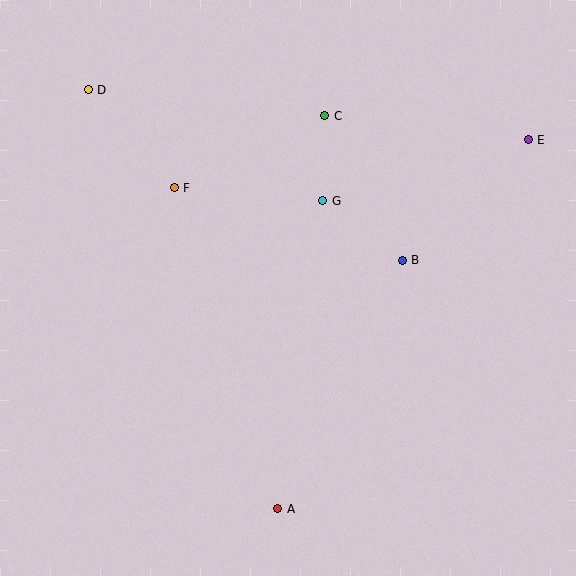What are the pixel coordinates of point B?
Point B is at (402, 261).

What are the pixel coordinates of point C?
Point C is at (325, 116).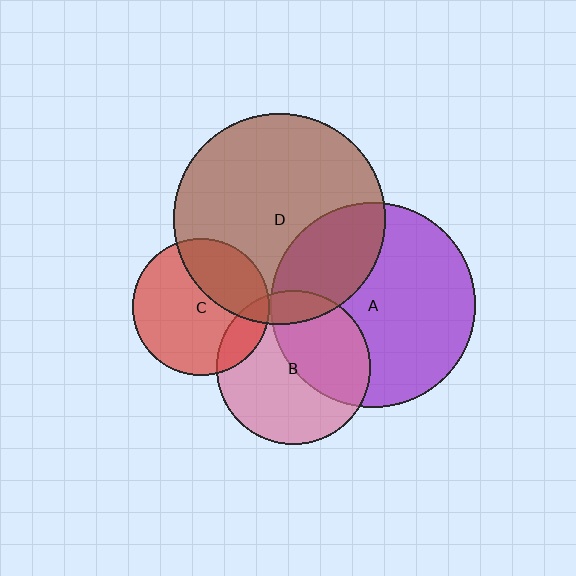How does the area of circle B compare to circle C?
Approximately 1.3 times.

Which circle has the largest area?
Circle D (brown).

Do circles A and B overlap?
Yes.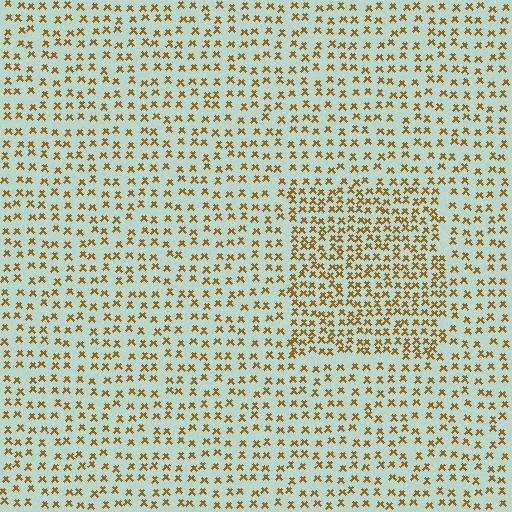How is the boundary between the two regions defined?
The boundary is defined by a change in element density (approximately 1.8x ratio). All elements are the same color, size, and shape.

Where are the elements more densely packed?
The elements are more densely packed inside the rectangle boundary.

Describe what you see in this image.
The image contains small brown elements arranged at two different densities. A rectangle-shaped region is visible where the elements are more densely packed than the surrounding area.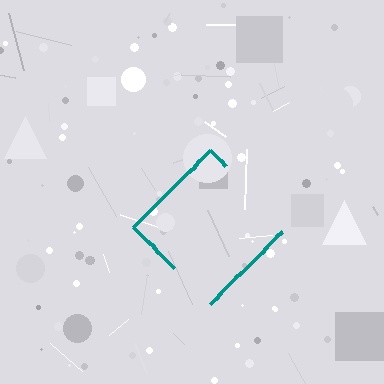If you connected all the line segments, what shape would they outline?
They would outline a diamond.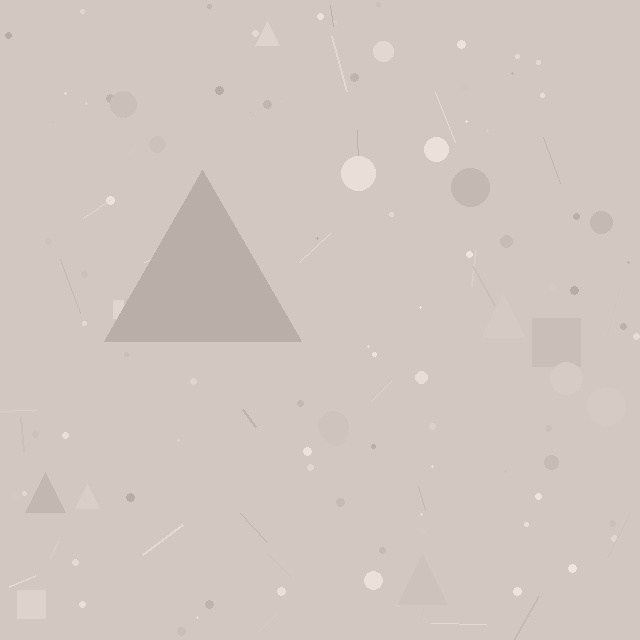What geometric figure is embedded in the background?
A triangle is embedded in the background.